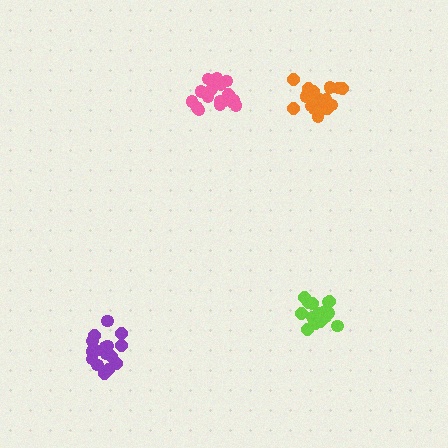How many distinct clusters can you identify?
There are 4 distinct clusters.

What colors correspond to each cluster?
The clusters are colored: purple, pink, orange, lime.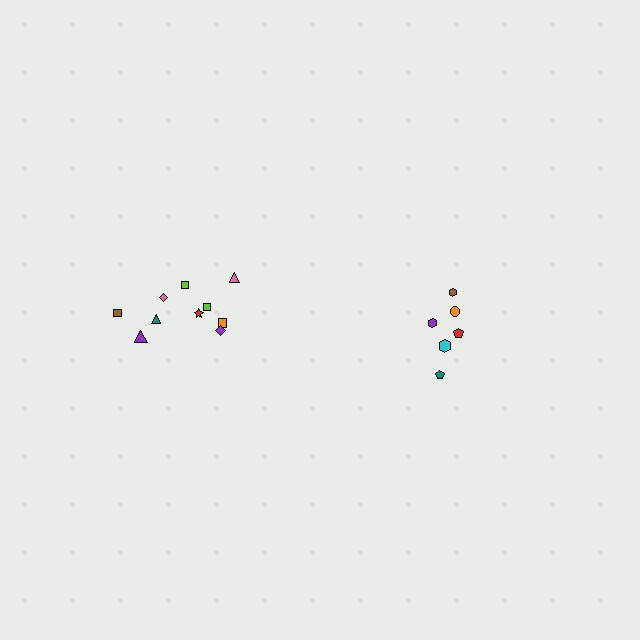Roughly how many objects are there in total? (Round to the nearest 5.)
Roughly 15 objects in total.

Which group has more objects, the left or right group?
The left group.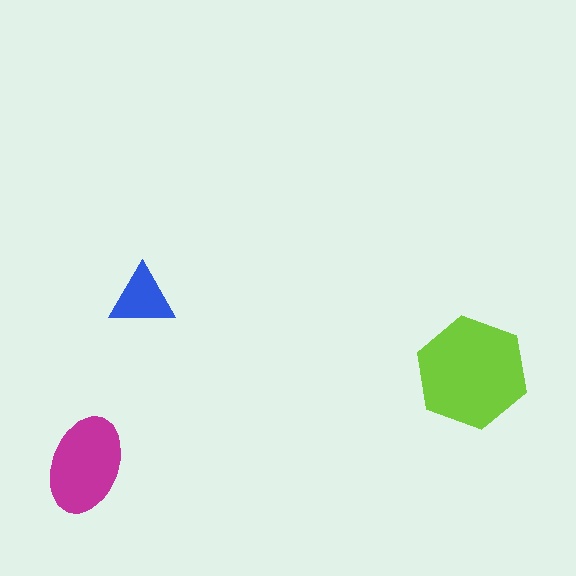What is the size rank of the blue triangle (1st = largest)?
3rd.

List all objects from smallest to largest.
The blue triangle, the magenta ellipse, the lime hexagon.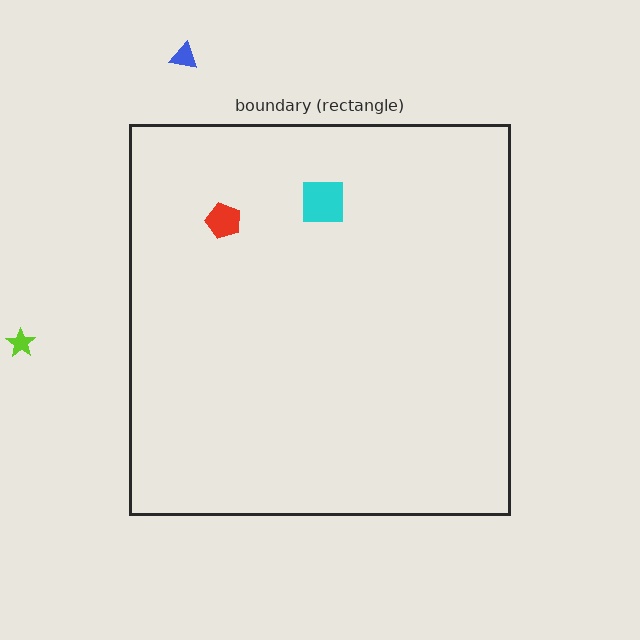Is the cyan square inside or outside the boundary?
Inside.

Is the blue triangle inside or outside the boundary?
Outside.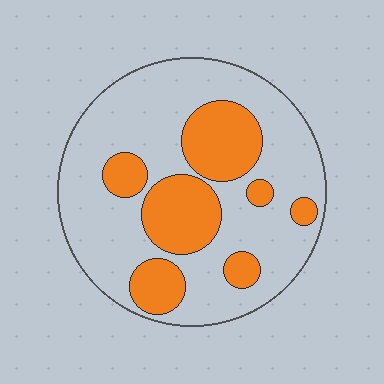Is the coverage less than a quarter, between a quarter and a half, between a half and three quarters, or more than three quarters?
Between a quarter and a half.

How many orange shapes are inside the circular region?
7.